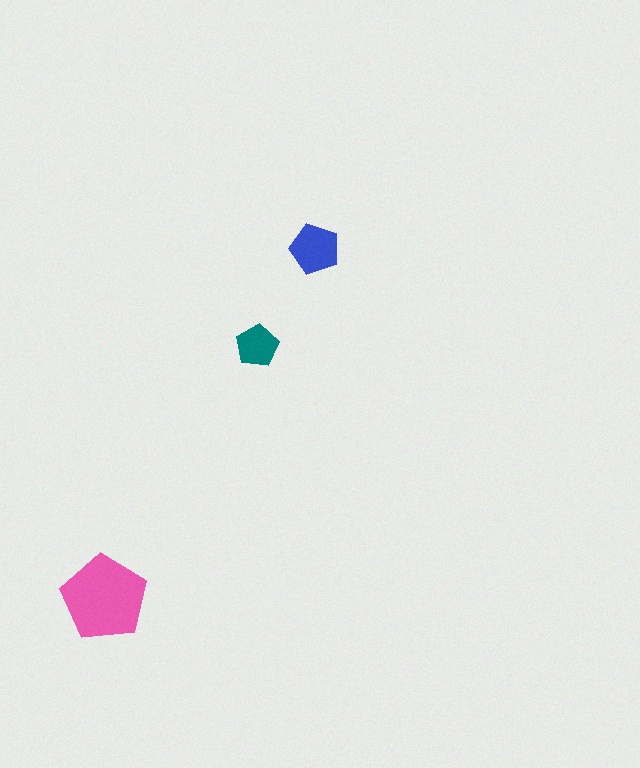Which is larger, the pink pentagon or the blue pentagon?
The pink one.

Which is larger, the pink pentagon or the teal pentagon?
The pink one.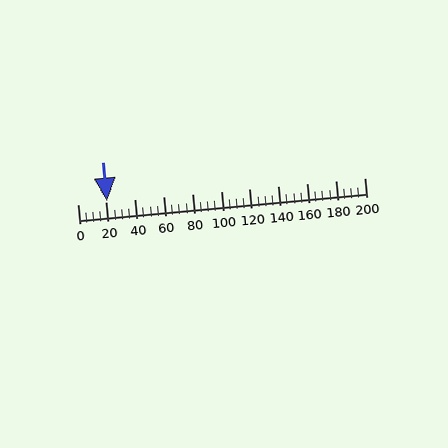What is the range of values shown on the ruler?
The ruler shows values from 0 to 200.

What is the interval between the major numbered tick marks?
The major tick marks are spaced 20 units apart.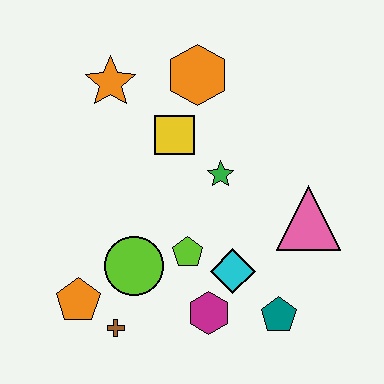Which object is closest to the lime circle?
The lime pentagon is closest to the lime circle.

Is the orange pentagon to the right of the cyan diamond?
No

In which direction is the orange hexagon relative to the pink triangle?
The orange hexagon is above the pink triangle.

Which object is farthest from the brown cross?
The orange hexagon is farthest from the brown cross.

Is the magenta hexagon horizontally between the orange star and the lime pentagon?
No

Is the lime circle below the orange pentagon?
No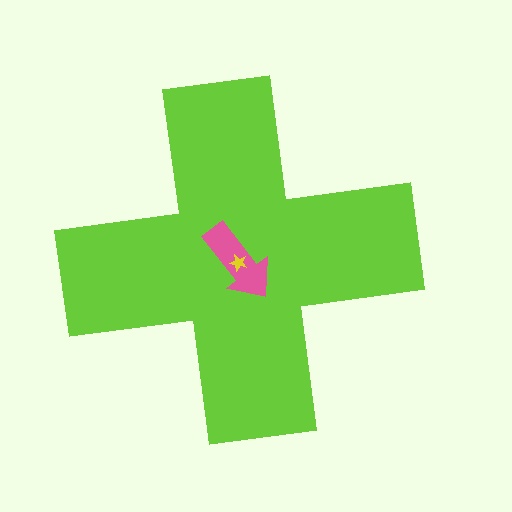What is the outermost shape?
The lime cross.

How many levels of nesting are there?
3.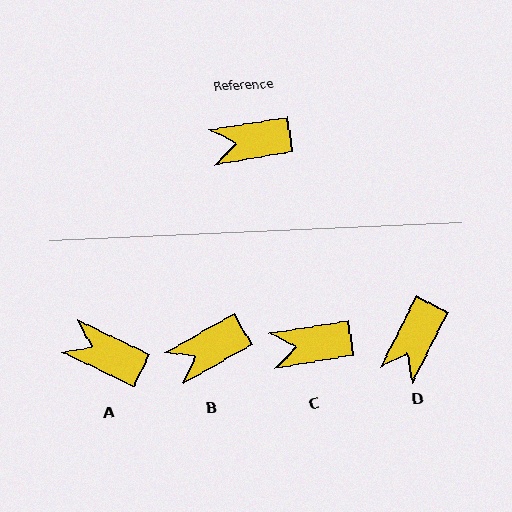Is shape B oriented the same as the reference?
No, it is off by about 20 degrees.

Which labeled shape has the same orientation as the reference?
C.